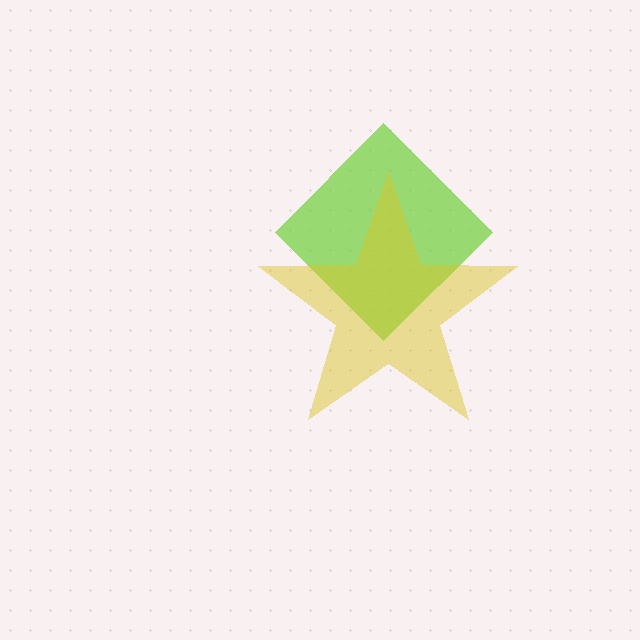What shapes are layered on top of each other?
The layered shapes are: a lime diamond, a yellow star.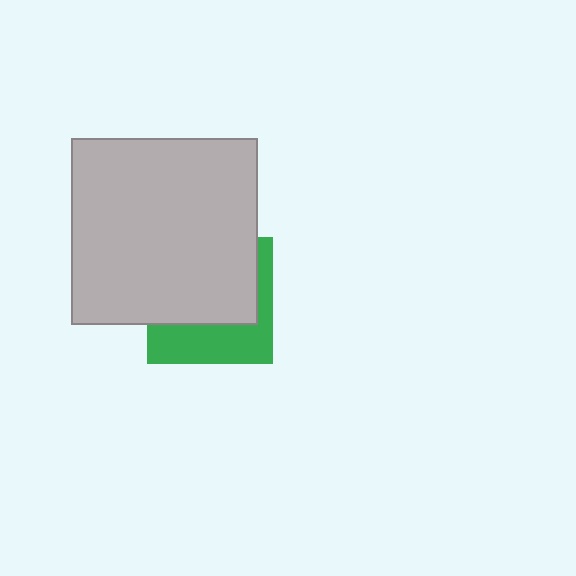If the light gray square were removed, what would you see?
You would see the complete green square.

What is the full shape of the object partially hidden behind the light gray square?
The partially hidden object is a green square.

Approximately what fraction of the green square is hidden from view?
Roughly 61% of the green square is hidden behind the light gray square.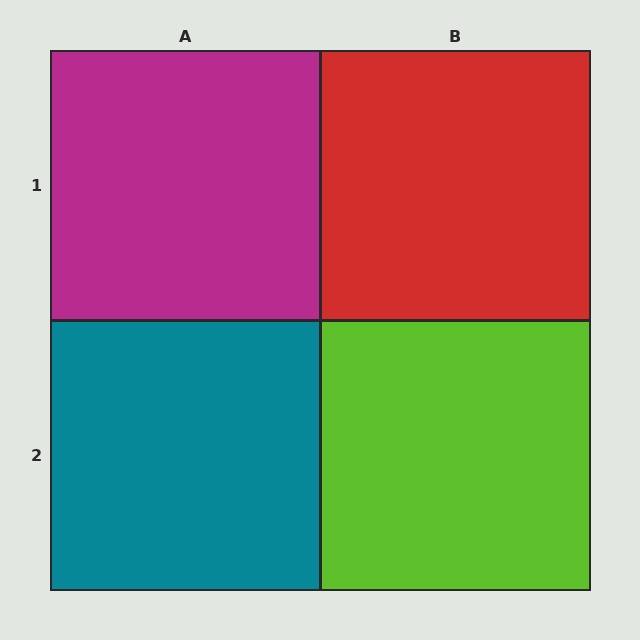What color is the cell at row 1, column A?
Magenta.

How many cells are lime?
1 cell is lime.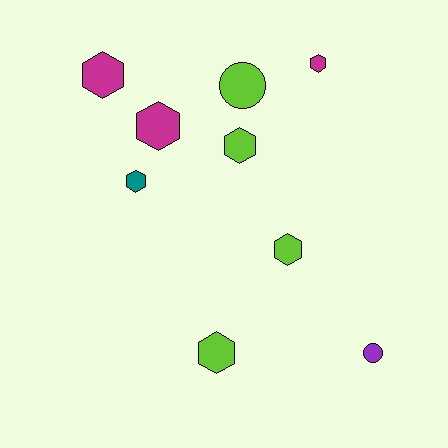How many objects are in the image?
There are 9 objects.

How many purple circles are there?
There is 1 purple circle.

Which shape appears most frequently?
Hexagon, with 7 objects.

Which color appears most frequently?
Lime, with 4 objects.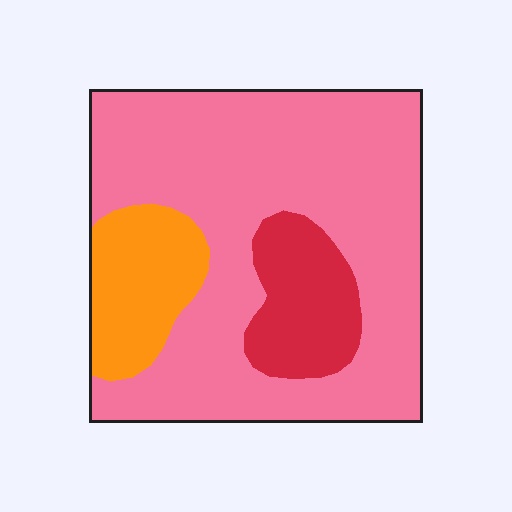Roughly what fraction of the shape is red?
Red takes up about one eighth (1/8) of the shape.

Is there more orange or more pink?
Pink.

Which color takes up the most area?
Pink, at roughly 70%.